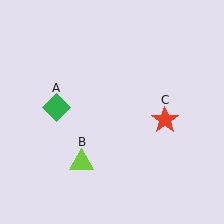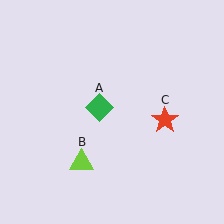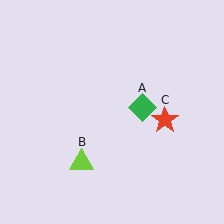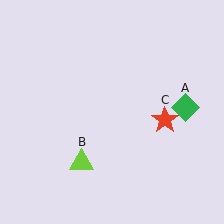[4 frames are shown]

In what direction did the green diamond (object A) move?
The green diamond (object A) moved right.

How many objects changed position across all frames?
1 object changed position: green diamond (object A).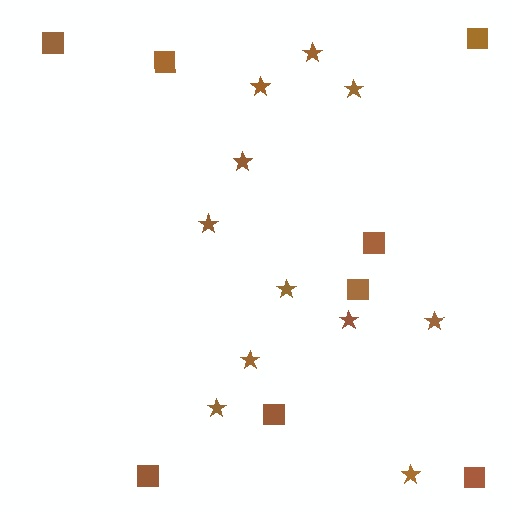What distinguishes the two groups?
There are 2 groups: one group of squares (8) and one group of stars (11).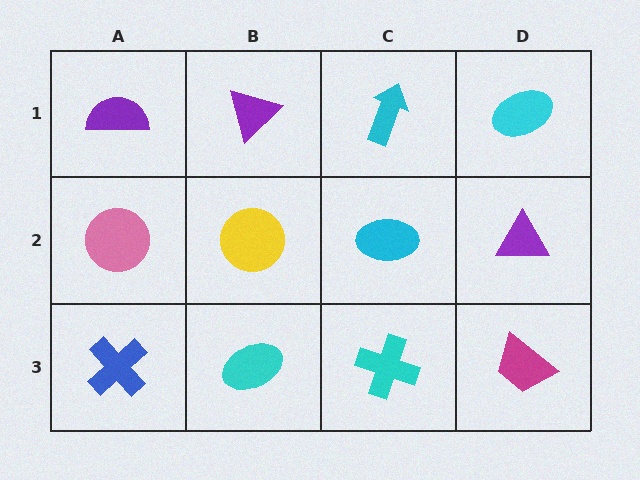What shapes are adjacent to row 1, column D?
A purple triangle (row 2, column D), a cyan arrow (row 1, column C).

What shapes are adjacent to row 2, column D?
A cyan ellipse (row 1, column D), a magenta trapezoid (row 3, column D), a cyan ellipse (row 2, column C).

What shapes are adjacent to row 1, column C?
A cyan ellipse (row 2, column C), a purple triangle (row 1, column B), a cyan ellipse (row 1, column D).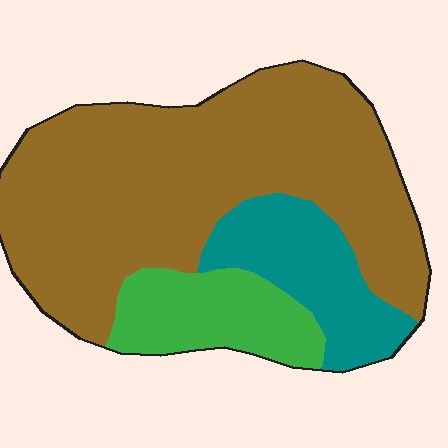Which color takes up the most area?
Brown, at roughly 65%.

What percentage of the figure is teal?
Teal covers roughly 15% of the figure.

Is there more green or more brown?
Brown.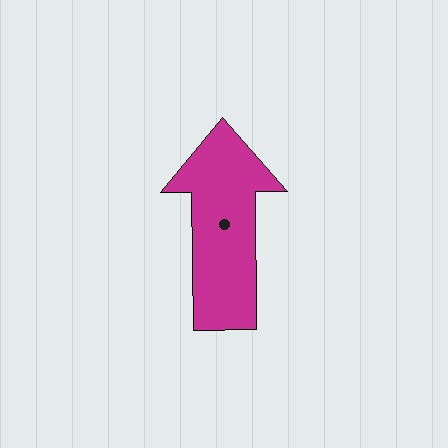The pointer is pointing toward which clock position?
Roughly 12 o'clock.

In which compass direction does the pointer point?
North.